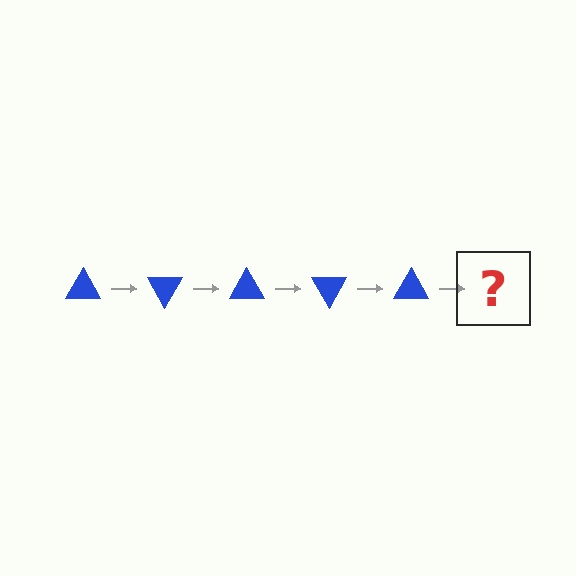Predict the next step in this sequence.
The next step is a blue triangle rotated 300 degrees.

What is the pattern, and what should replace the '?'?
The pattern is that the triangle rotates 60 degrees each step. The '?' should be a blue triangle rotated 300 degrees.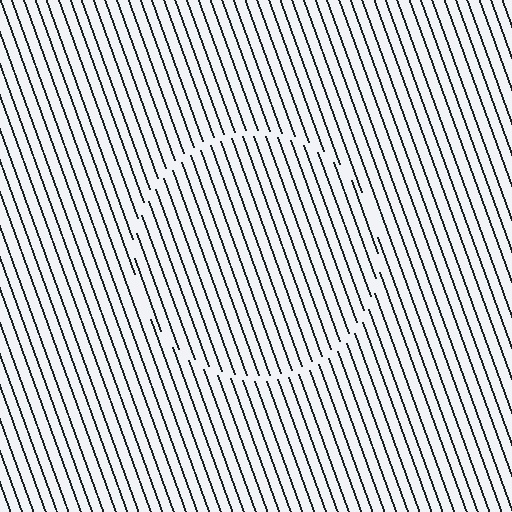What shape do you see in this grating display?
An illusory circle. The interior of the shape contains the same grating, shifted by half a period — the contour is defined by the phase discontinuity where line-ends from the inner and outer gratings abut.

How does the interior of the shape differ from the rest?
The interior of the shape contains the same grating, shifted by half a period — the contour is defined by the phase discontinuity where line-ends from the inner and outer gratings abut.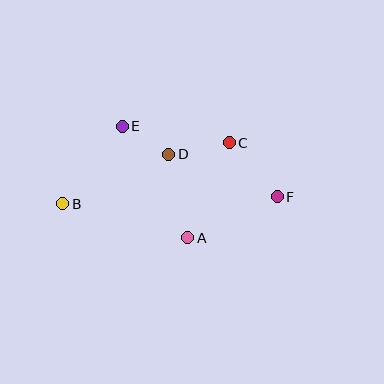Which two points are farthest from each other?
Points B and F are farthest from each other.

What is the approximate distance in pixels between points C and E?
The distance between C and E is approximately 109 pixels.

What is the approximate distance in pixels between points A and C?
The distance between A and C is approximately 103 pixels.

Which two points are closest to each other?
Points D and E are closest to each other.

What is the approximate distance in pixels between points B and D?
The distance between B and D is approximately 117 pixels.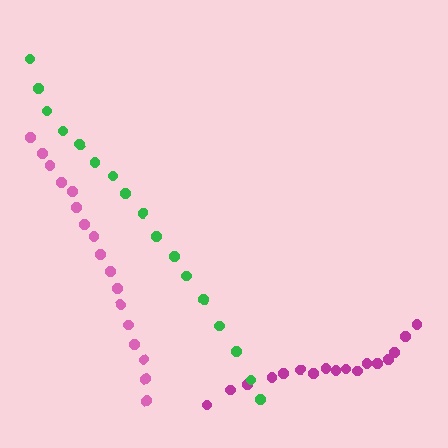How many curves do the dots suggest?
There are 3 distinct paths.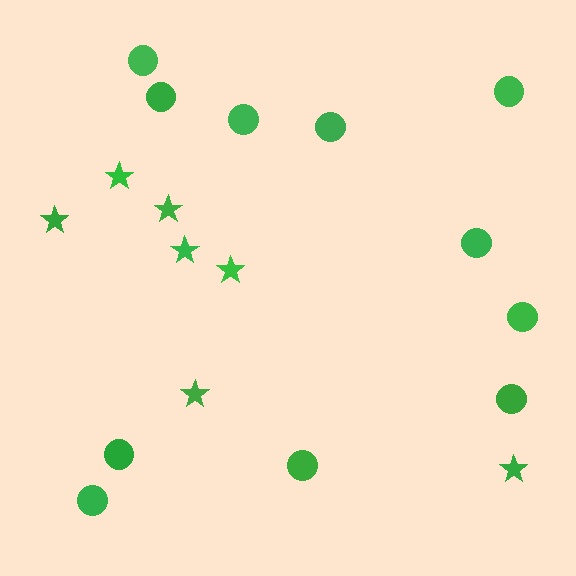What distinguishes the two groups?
There are 2 groups: one group of circles (11) and one group of stars (7).